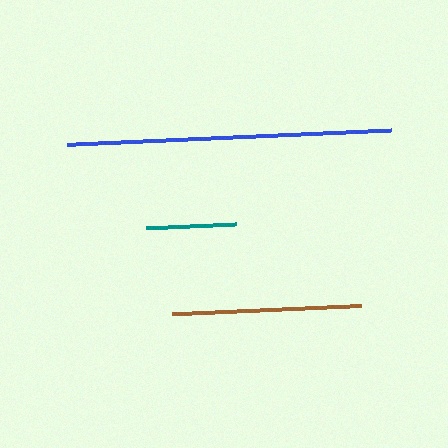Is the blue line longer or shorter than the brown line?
The blue line is longer than the brown line.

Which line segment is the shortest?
The teal line is the shortest at approximately 90 pixels.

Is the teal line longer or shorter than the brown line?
The brown line is longer than the teal line.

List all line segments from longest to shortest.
From longest to shortest: blue, brown, teal.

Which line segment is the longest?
The blue line is the longest at approximately 324 pixels.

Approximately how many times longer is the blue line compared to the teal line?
The blue line is approximately 3.6 times the length of the teal line.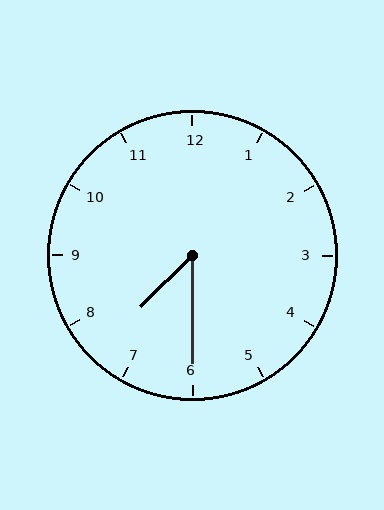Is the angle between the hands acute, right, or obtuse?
It is acute.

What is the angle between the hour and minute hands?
Approximately 45 degrees.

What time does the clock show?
7:30.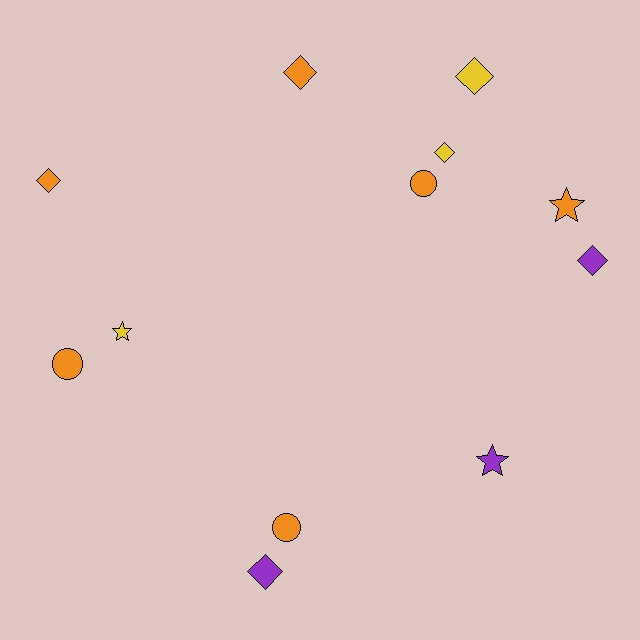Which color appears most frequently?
Orange, with 6 objects.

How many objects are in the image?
There are 12 objects.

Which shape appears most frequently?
Diamond, with 6 objects.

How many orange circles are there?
There are 3 orange circles.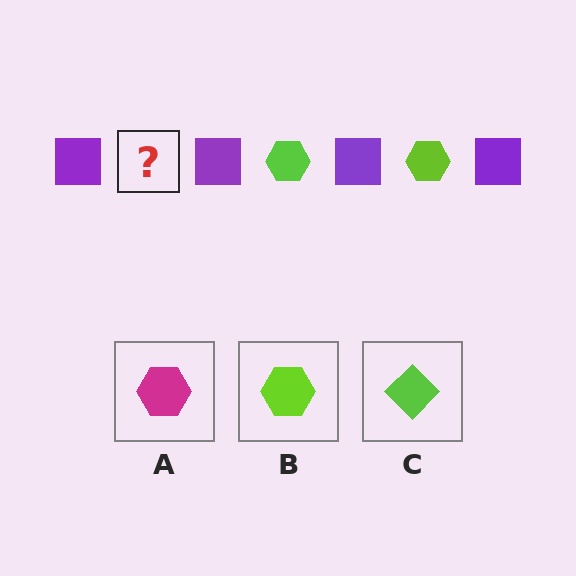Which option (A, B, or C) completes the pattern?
B.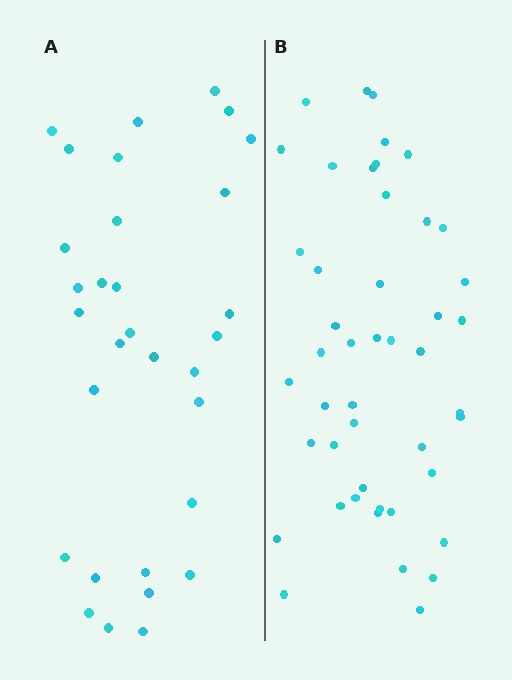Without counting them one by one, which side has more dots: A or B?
Region B (the right region) has more dots.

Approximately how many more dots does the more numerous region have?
Region B has approximately 15 more dots than region A.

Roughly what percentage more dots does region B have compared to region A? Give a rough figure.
About 50% more.